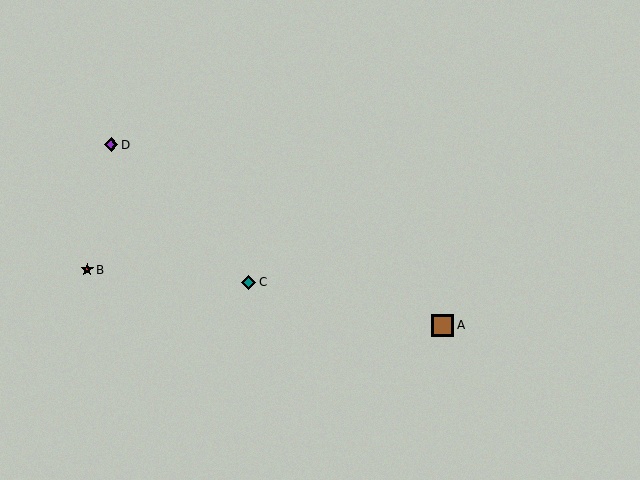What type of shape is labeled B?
Shape B is a red star.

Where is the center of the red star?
The center of the red star is at (87, 270).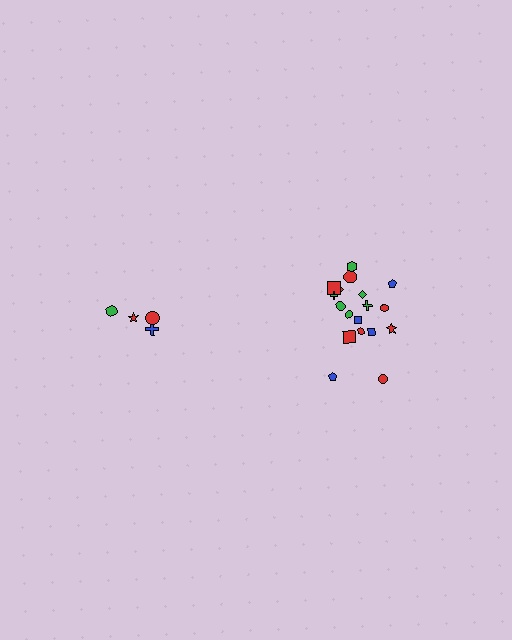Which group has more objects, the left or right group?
The right group.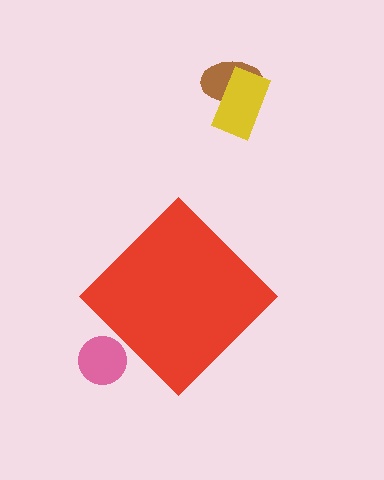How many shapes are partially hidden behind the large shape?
1 shape is partially hidden.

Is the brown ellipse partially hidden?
No, the brown ellipse is fully visible.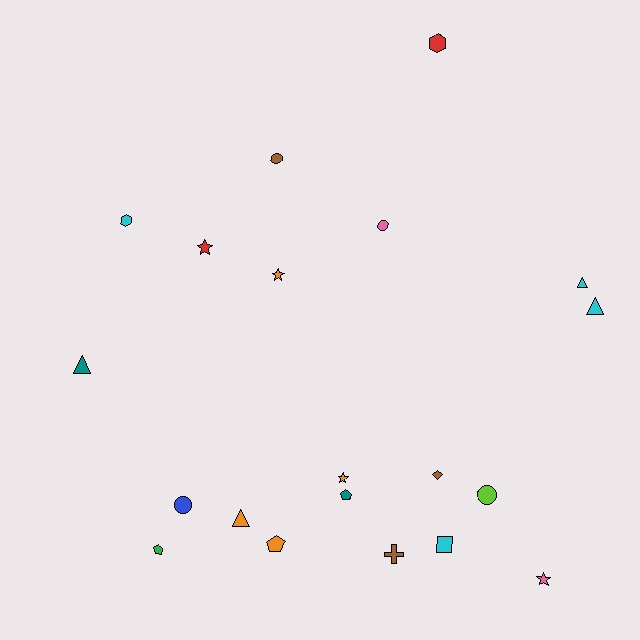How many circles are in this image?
There are 4 circles.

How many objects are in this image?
There are 20 objects.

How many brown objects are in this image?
There are 3 brown objects.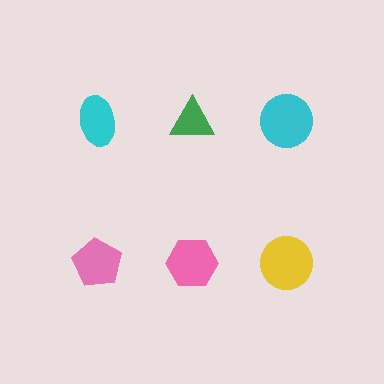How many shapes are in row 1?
3 shapes.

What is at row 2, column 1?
A pink pentagon.